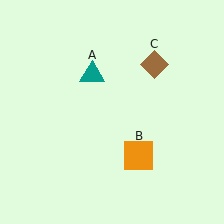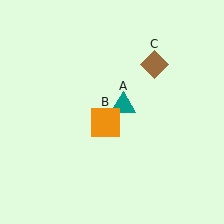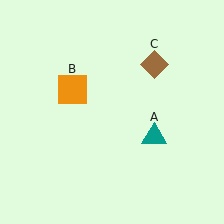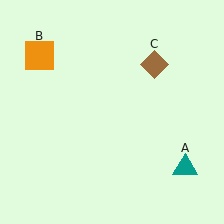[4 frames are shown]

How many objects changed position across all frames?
2 objects changed position: teal triangle (object A), orange square (object B).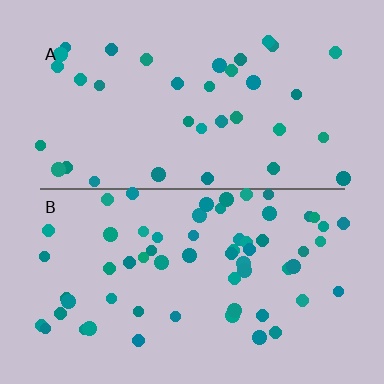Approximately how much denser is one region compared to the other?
Approximately 1.7× — region B over region A.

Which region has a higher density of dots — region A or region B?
B (the bottom).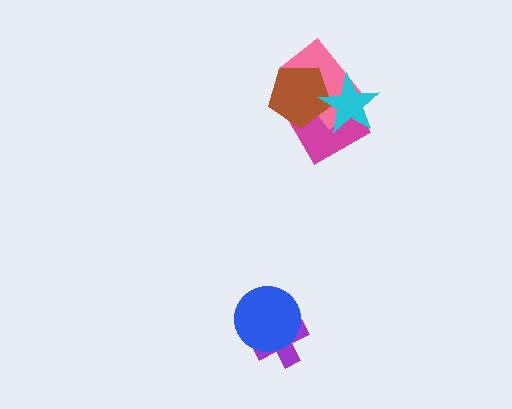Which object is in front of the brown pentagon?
The cyan star is in front of the brown pentagon.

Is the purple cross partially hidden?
Yes, it is partially covered by another shape.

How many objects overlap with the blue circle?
1 object overlaps with the blue circle.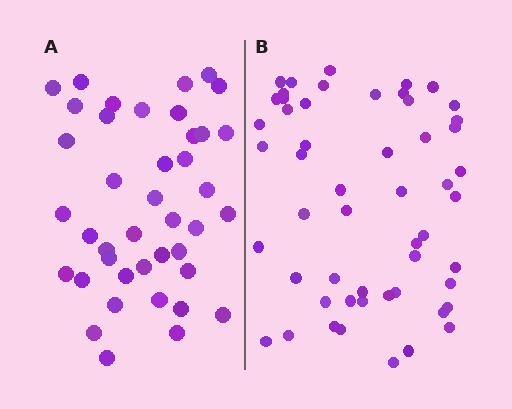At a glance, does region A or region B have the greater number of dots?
Region B (the right region) has more dots.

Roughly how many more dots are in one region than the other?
Region B has roughly 12 or so more dots than region A.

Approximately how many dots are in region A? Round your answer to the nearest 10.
About 40 dots. (The exact count is 41, which rounds to 40.)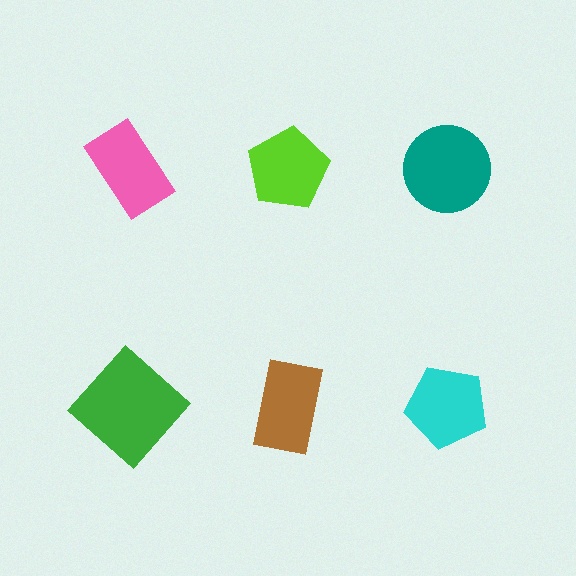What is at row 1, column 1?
A pink rectangle.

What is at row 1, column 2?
A lime pentagon.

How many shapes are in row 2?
3 shapes.